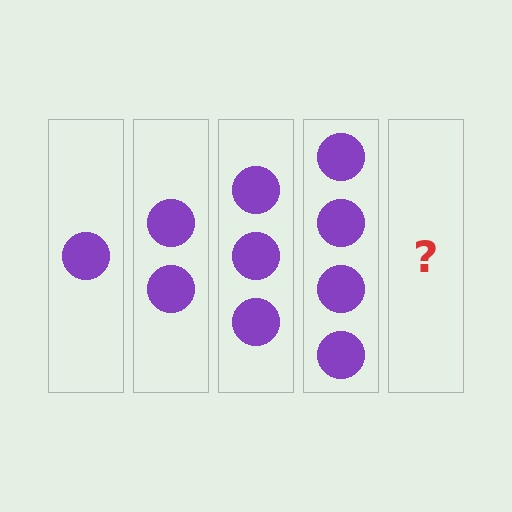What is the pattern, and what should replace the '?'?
The pattern is that each step adds one more circle. The '?' should be 5 circles.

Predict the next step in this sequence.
The next step is 5 circles.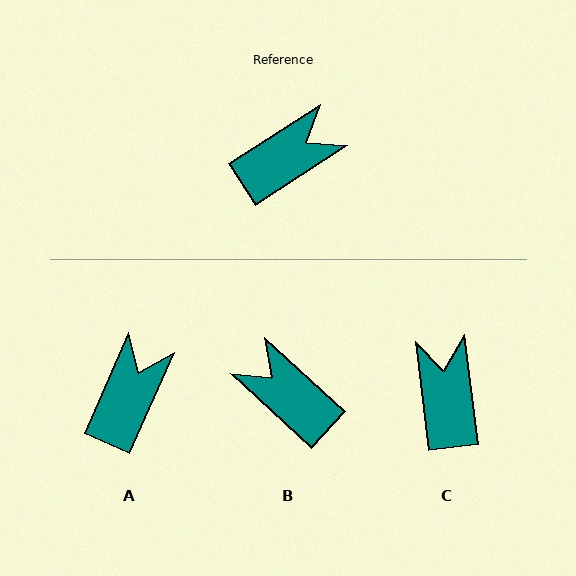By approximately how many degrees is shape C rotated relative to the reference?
Approximately 64 degrees counter-clockwise.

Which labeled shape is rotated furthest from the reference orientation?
B, about 105 degrees away.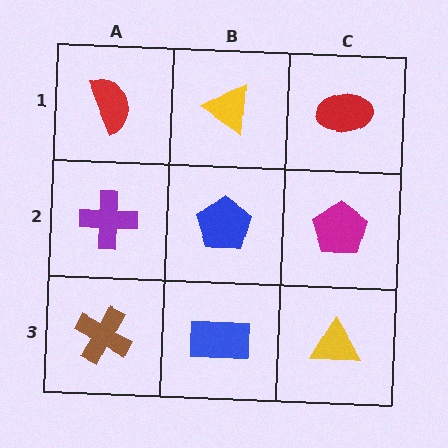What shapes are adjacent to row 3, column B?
A blue pentagon (row 2, column B), a brown cross (row 3, column A), a yellow triangle (row 3, column C).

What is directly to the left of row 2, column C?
A blue pentagon.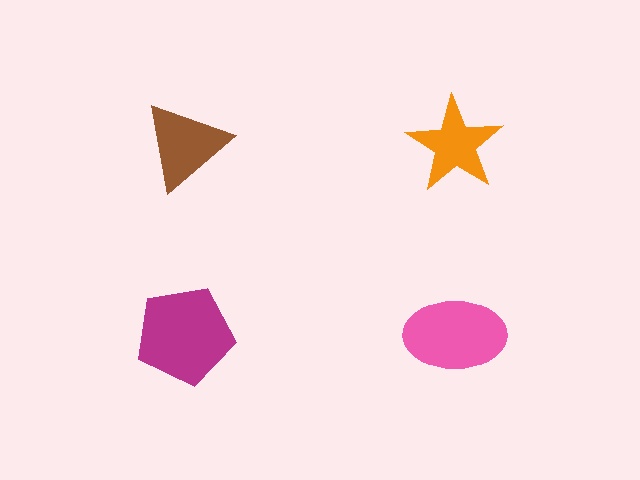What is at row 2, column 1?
A magenta pentagon.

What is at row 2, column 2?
A pink ellipse.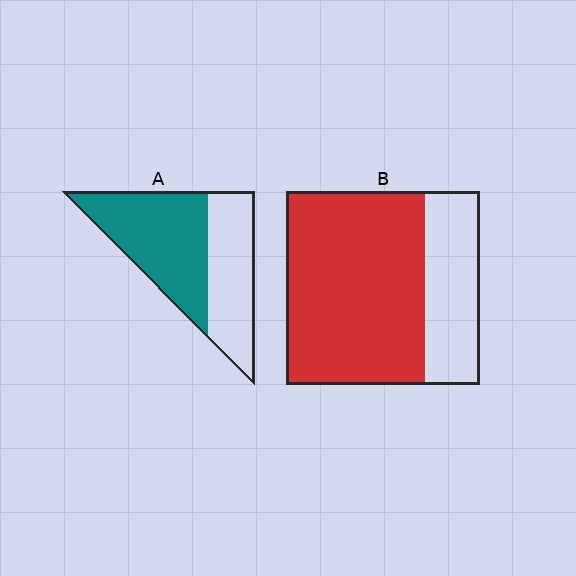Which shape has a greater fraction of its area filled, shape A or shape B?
Shape B.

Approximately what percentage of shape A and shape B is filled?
A is approximately 55% and B is approximately 70%.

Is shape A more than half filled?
Yes.